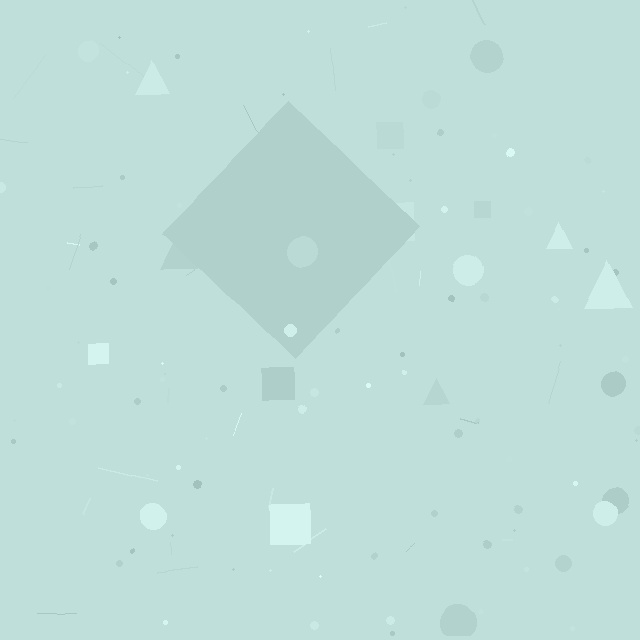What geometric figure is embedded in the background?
A diamond is embedded in the background.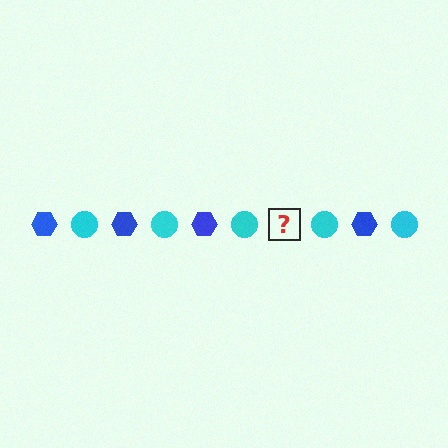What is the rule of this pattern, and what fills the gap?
The rule is that the pattern alternates between blue hexagon and cyan circle. The gap should be filled with a blue hexagon.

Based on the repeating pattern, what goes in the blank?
The blank should be a blue hexagon.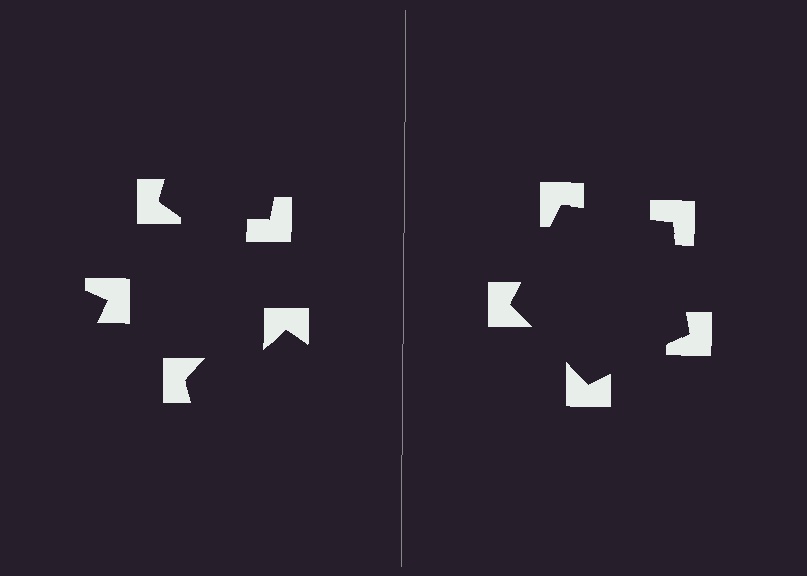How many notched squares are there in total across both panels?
10 — 5 on each side.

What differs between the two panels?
The notched squares are positioned identically on both sides; only the wedge orientations differ. On the right they align to a pentagon; on the left they are misaligned.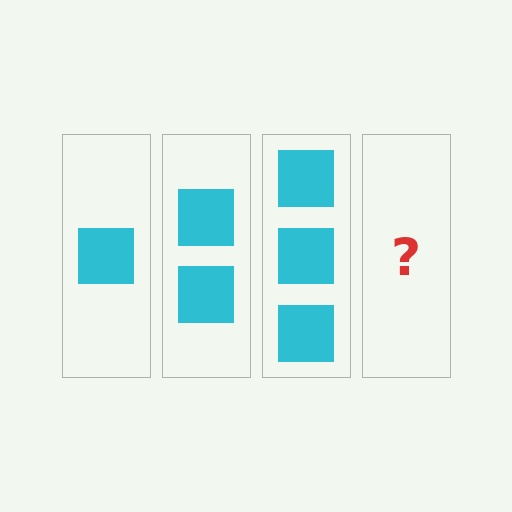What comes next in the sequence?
The next element should be 4 squares.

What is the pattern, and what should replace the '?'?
The pattern is that each step adds one more square. The '?' should be 4 squares.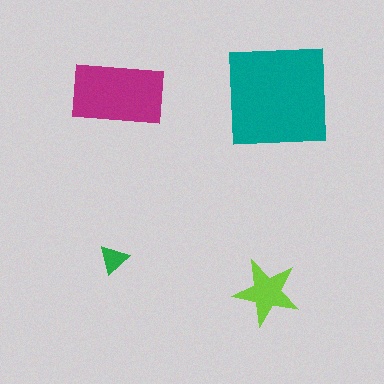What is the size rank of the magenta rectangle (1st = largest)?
2nd.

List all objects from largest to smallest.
The teal square, the magenta rectangle, the lime star, the green triangle.